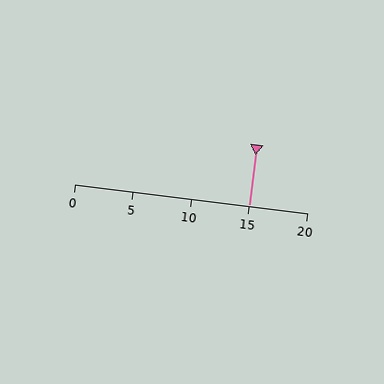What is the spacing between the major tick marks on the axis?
The major ticks are spaced 5 apart.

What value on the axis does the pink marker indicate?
The marker indicates approximately 15.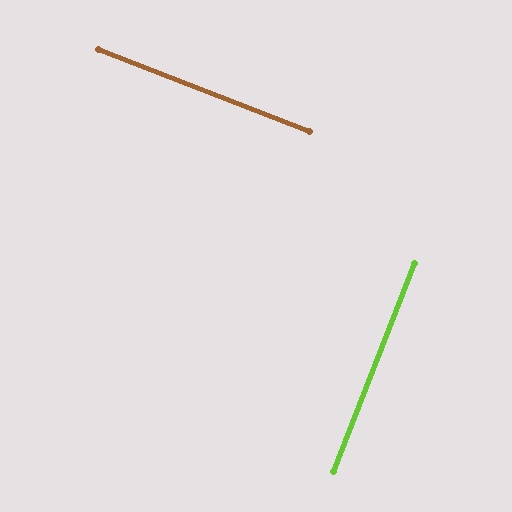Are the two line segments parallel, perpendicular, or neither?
Perpendicular — they meet at approximately 90°.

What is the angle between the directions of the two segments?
Approximately 90 degrees.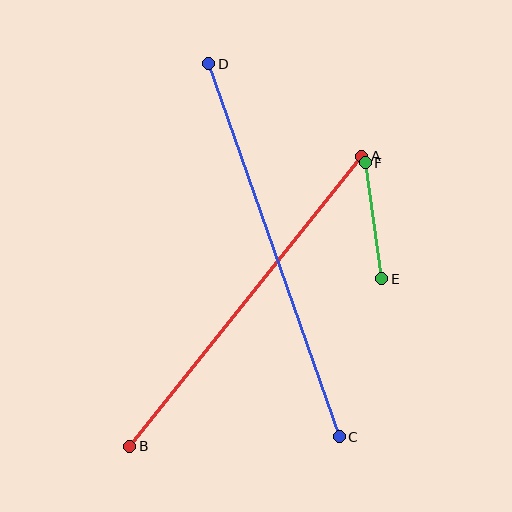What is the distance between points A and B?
The distance is approximately 371 pixels.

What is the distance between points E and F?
The distance is approximately 117 pixels.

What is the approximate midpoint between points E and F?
The midpoint is at approximately (373, 221) pixels.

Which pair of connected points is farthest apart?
Points C and D are farthest apart.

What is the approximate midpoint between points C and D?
The midpoint is at approximately (274, 250) pixels.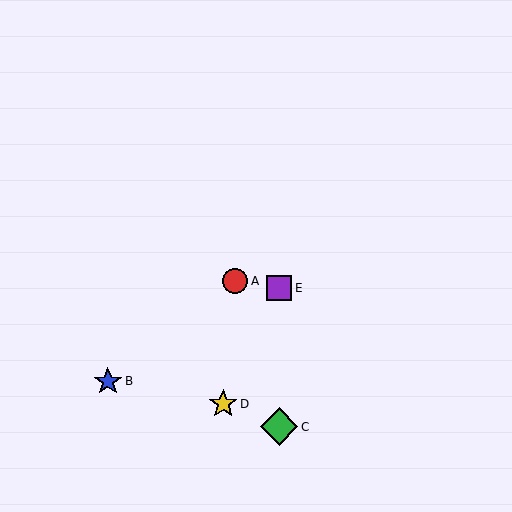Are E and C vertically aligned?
Yes, both are at x≈279.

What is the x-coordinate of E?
Object E is at x≈279.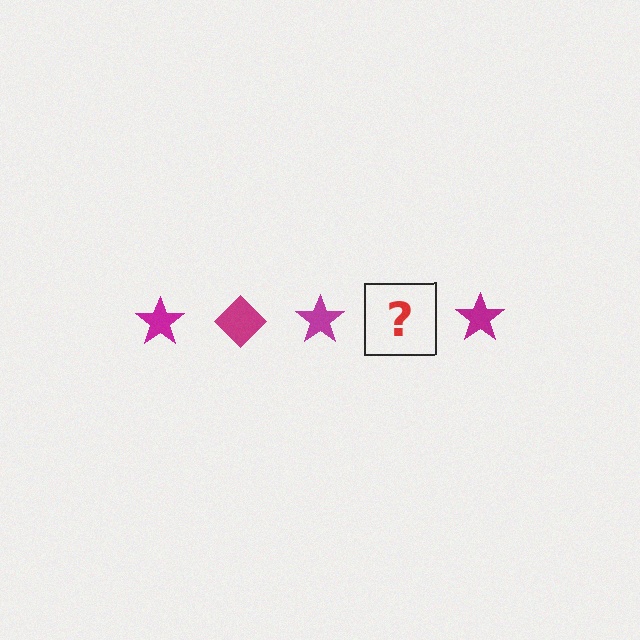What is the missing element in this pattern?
The missing element is a magenta diamond.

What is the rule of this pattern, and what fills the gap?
The rule is that the pattern cycles through star, diamond shapes in magenta. The gap should be filled with a magenta diamond.